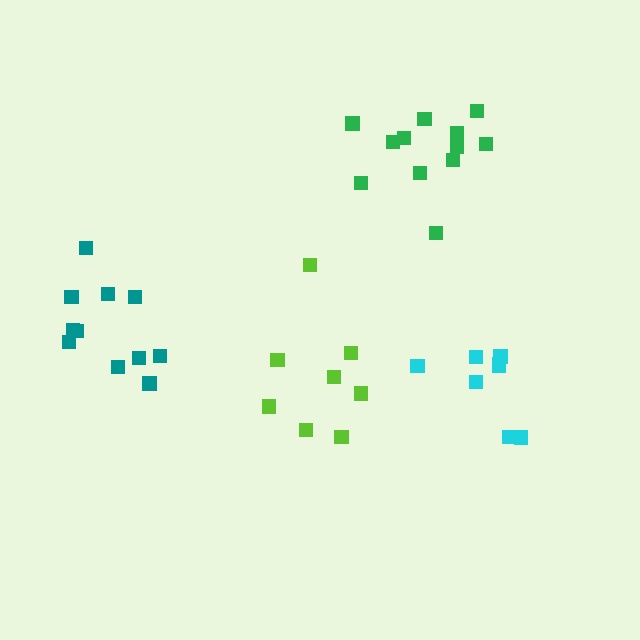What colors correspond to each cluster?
The clusters are colored: lime, cyan, green, teal.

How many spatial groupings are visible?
There are 4 spatial groupings.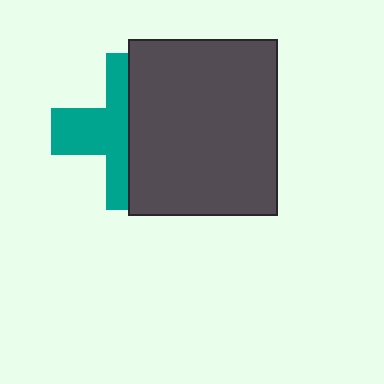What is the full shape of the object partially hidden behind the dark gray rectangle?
The partially hidden object is a teal cross.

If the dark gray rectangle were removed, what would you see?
You would see the complete teal cross.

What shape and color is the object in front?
The object in front is a dark gray rectangle.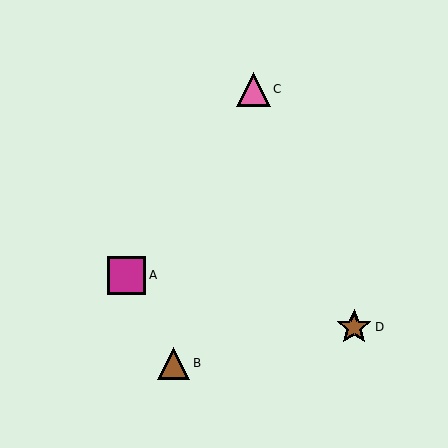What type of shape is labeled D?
Shape D is a brown star.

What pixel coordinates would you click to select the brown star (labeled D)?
Click at (354, 327) to select the brown star D.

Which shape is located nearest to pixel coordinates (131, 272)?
The magenta square (labeled A) at (126, 275) is nearest to that location.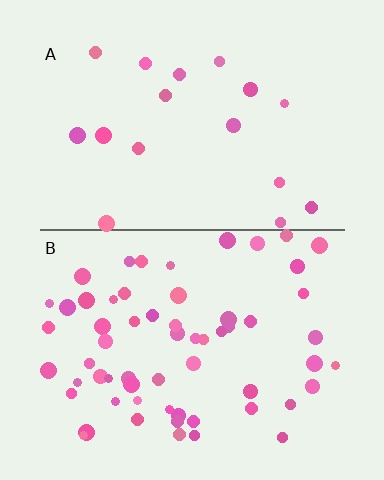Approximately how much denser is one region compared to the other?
Approximately 3.5× — region B over region A.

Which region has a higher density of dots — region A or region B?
B (the bottom).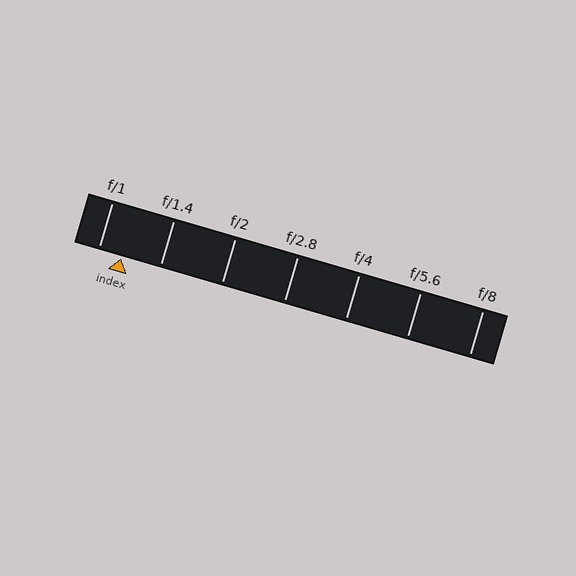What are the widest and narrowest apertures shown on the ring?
The widest aperture shown is f/1 and the narrowest is f/8.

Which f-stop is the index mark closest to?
The index mark is closest to f/1.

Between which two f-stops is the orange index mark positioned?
The index mark is between f/1 and f/1.4.